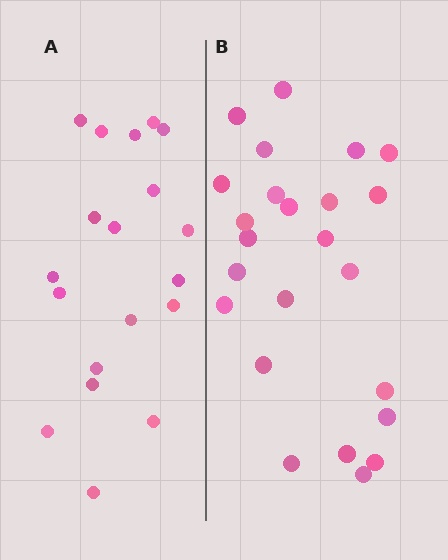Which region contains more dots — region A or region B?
Region B (the right region) has more dots.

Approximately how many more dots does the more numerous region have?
Region B has about 5 more dots than region A.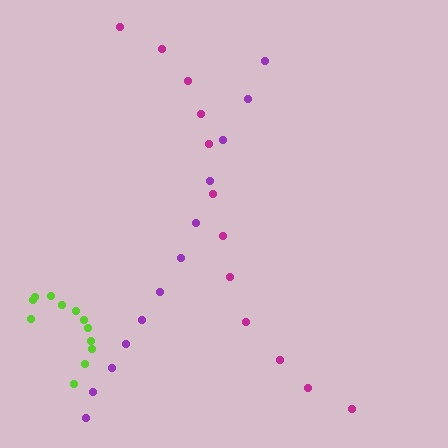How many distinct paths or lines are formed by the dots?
There are 3 distinct paths.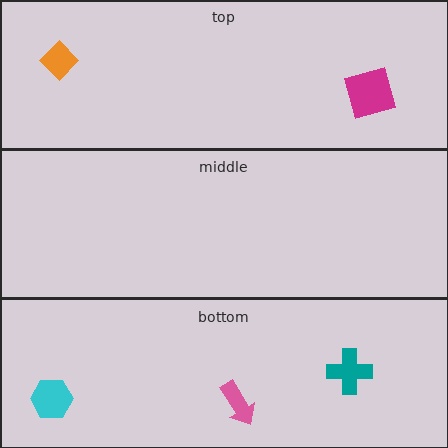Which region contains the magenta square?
The top region.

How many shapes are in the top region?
2.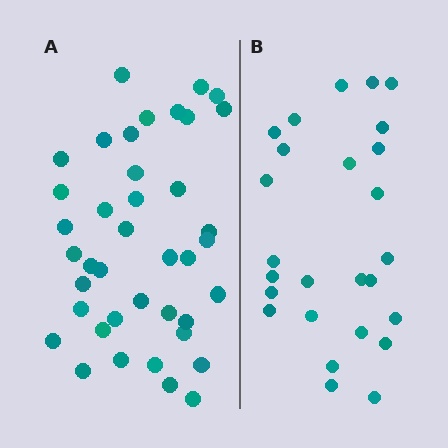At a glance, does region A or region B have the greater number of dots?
Region A (the left region) has more dots.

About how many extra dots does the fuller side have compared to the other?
Region A has approximately 15 more dots than region B.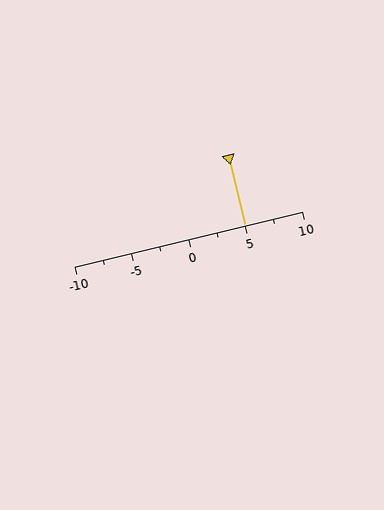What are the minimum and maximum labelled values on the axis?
The axis runs from -10 to 10.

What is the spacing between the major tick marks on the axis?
The major ticks are spaced 5 apart.